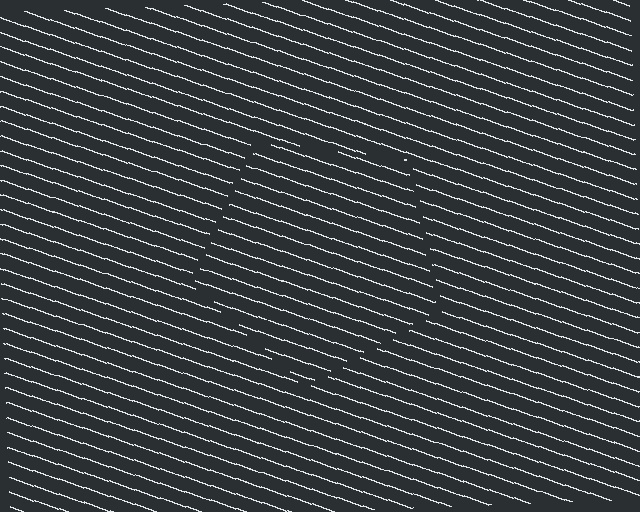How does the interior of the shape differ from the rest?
The interior of the shape contains the same grating, shifted by half a period — the contour is defined by the phase discontinuity where line-ends from the inner and outer gratings abut.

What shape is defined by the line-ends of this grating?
An illusory pentagon. The interior of the shape contains the same grating, shifted by half a period — the contour is defined by the phase discontinuity where line-ends from the inner and outer gratings abut.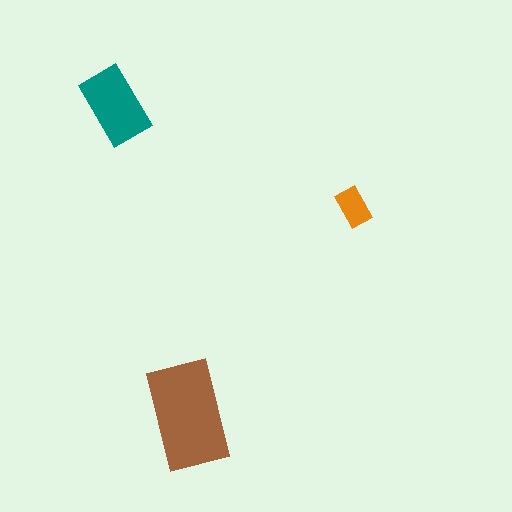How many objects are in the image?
There are 3 objects in the image.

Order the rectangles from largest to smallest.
the brown one, the teal one, the orange one.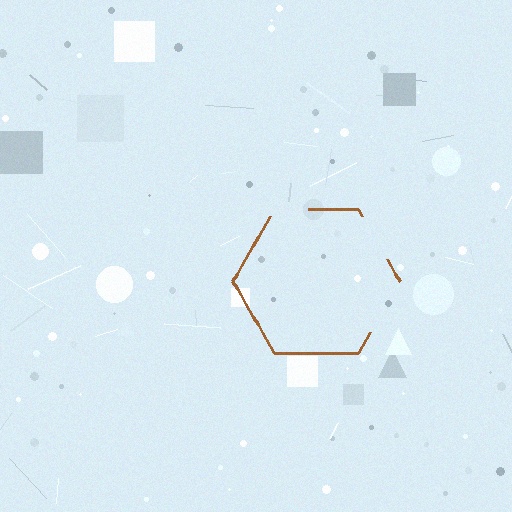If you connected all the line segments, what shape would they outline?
They would outline a hexagon.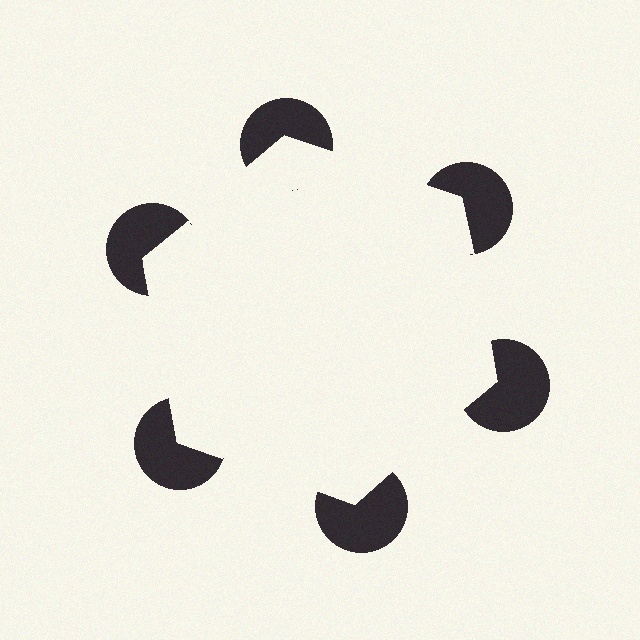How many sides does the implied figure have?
6 sides.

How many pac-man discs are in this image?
There are 6 — one at each vertex of the illusory hexagon.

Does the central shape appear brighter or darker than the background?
It typically appears slightly brighter than the background, even though no actual brightness change is drawn.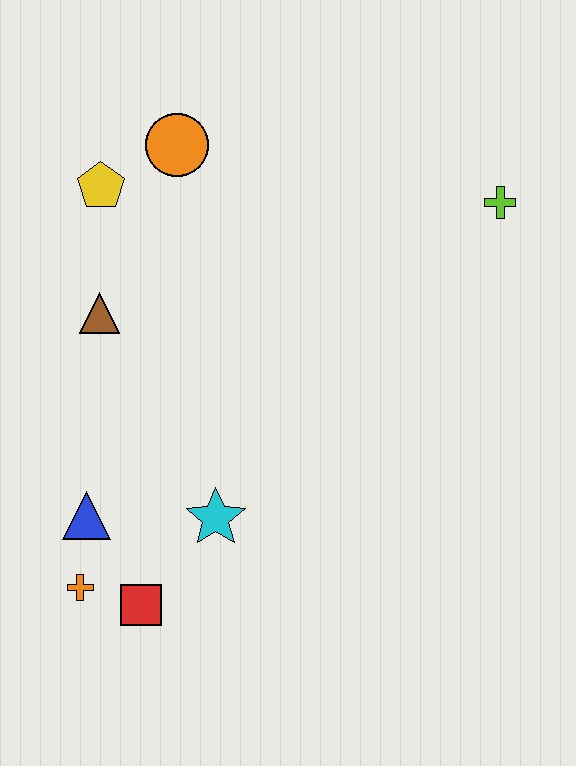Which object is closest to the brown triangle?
The yellow pentagon is closest to the brown triangle.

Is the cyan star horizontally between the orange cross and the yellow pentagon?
No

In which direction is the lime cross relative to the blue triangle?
The lime cross is to the right of the blue triangle.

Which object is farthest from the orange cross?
The lime cross is farthest from the orange cross.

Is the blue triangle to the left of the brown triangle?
Yes